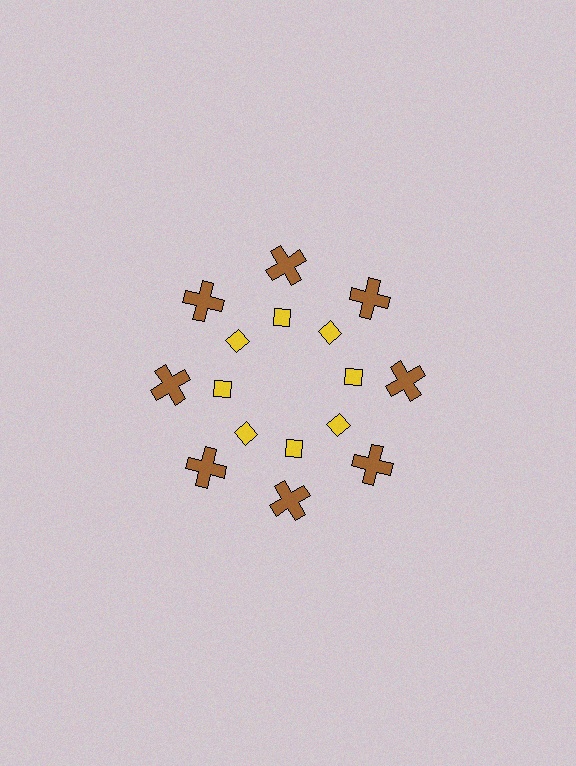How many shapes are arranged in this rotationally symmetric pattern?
There are 16 shapes, arranged in 8 groups of 2.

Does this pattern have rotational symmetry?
Yes, this pattern has 8-fold rotational symmetry. It looks the same after rotating 45 degrees around the center.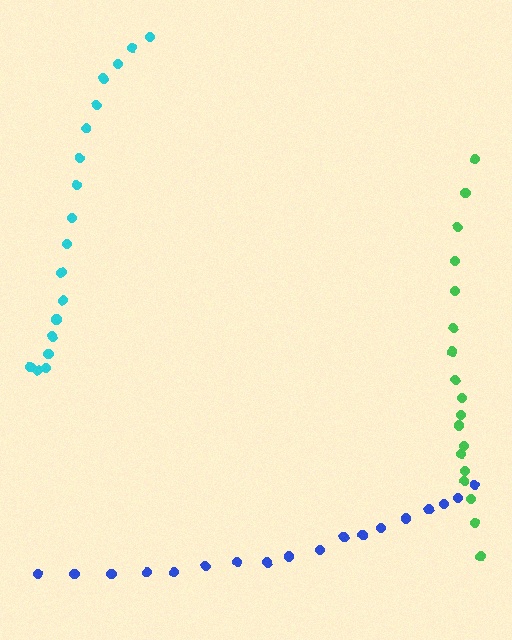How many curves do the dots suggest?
There are 3 distinct paths.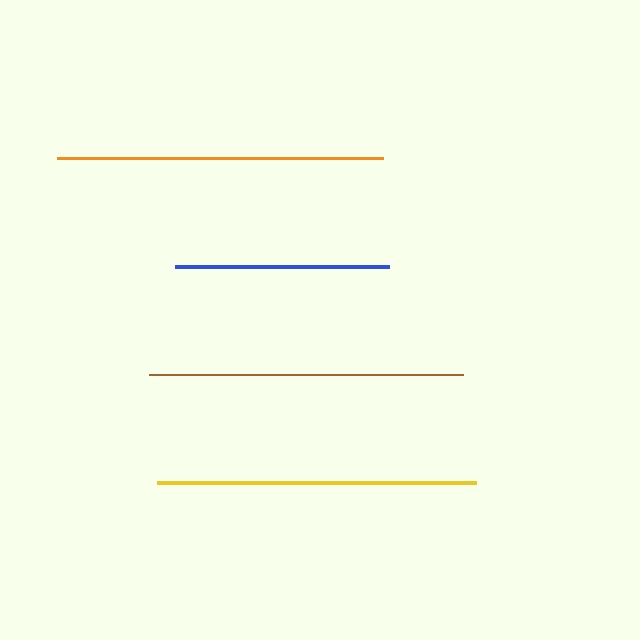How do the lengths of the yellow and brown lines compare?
The yellow and brown lines are approximately the same length.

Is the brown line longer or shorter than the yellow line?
The yellow line is longer than the brown line.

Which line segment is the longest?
The orange line is the longest at approximately 325 pixels.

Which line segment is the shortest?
The blue line is the shortest at approximately 214 pixels.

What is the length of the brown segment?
The brown segment is approximately 314 pixels long.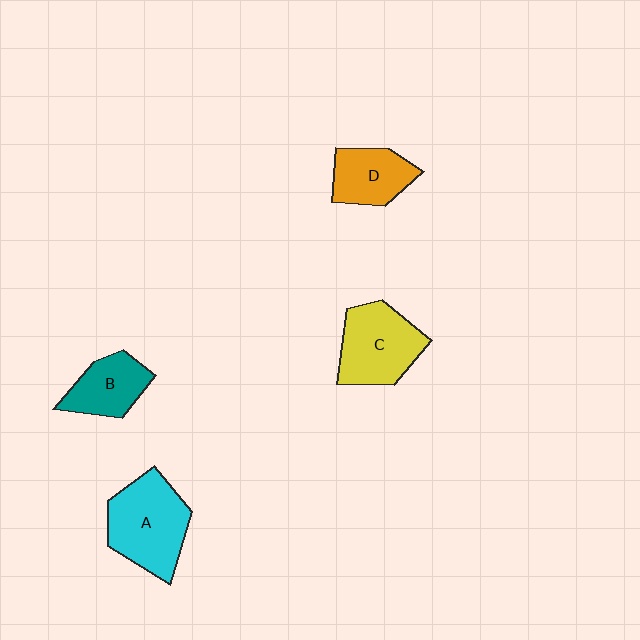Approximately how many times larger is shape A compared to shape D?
Approximately 1.6 times.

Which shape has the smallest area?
Shape B (teal).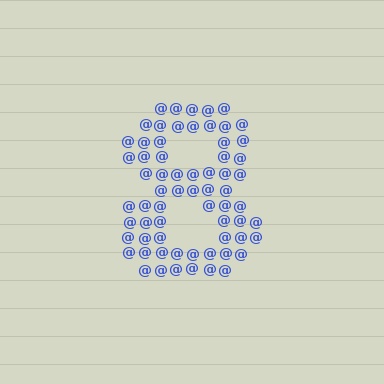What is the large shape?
The large shape is the digit 8.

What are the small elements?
The small elements are at signs.